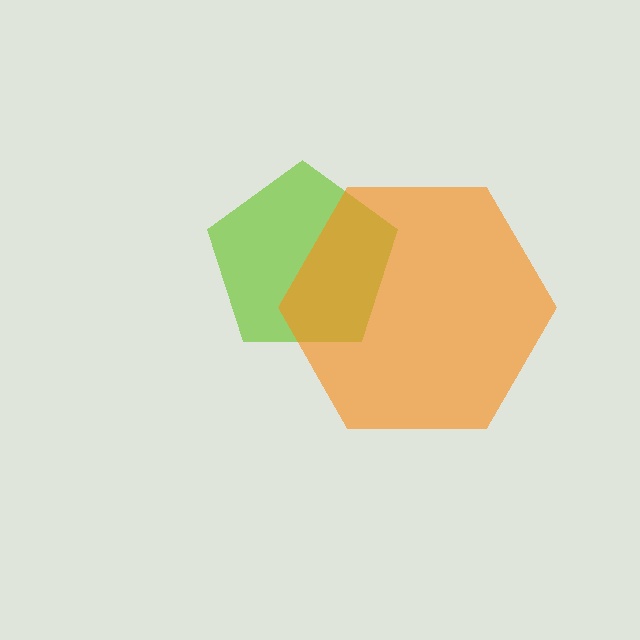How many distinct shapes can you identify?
There are 2 distinct shapes: a lime pentagon, an orange hexagon.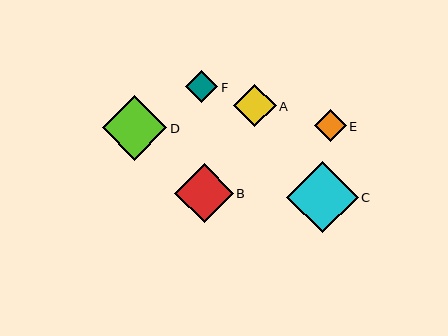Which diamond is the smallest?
Diamond E is the smallest with a size of approximately 31 pixels.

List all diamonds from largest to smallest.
From largest to smallest: C, D, B, A, F, E.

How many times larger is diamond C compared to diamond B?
Diamond C is approximately 1.2 times the size of diamond B.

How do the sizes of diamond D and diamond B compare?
Diamond D and diamond B are approximately the same size.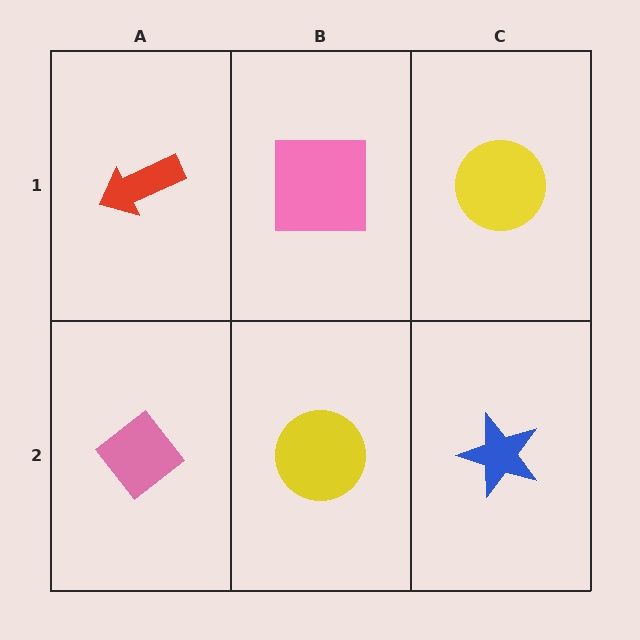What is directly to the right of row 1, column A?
A pink square.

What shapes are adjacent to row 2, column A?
A red arrow (row 1, column A), a yellow circle (row 2, column B).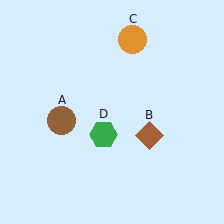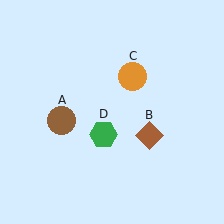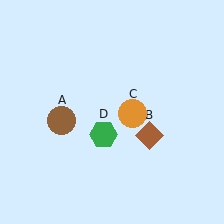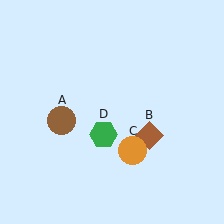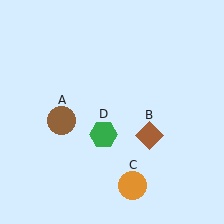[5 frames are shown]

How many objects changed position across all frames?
1 object changed position: orange circle (object C).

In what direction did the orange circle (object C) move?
The orange circle (object C) moved down.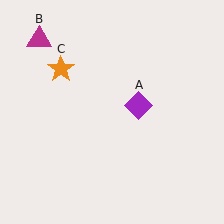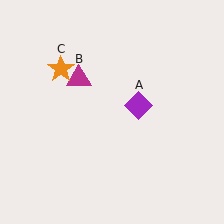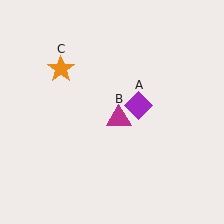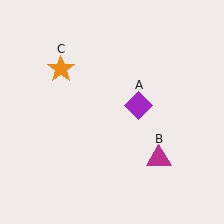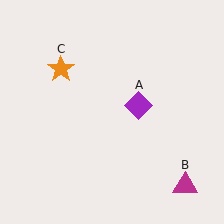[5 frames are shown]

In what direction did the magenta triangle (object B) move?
The magenta triangle (object B) moved down and to the right.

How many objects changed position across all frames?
1 object changed position: magenta triangle (object B).